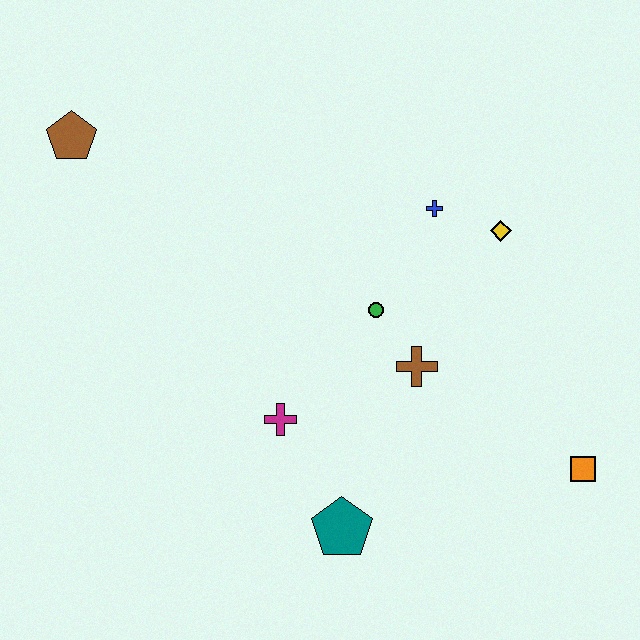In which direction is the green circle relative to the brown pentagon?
The green circle is to the right of the brown pentagon.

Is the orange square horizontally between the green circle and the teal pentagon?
No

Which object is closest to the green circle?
The brown cross is closest to the green circle.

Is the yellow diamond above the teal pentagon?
Yes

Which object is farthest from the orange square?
The brown pentagon is farthest from the orange square.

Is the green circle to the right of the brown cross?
No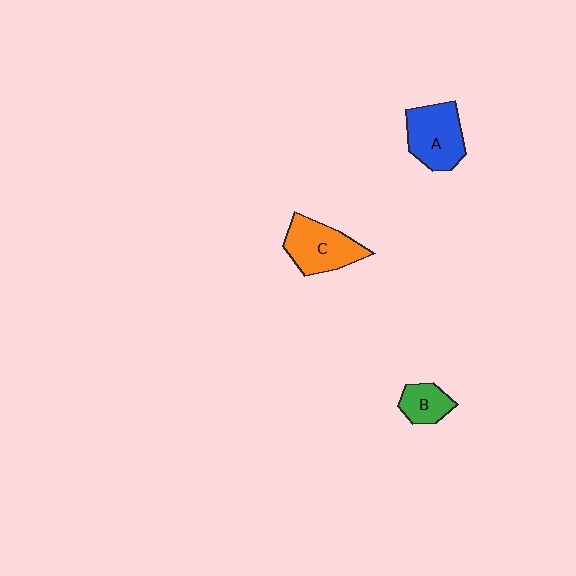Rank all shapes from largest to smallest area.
From largest to smallest: A (blue), C (orange), B (green).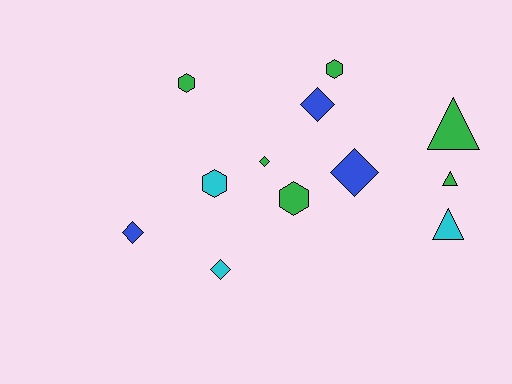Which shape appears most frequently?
Diamond, with 5 objects.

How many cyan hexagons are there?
There is 1 cyan hexagon.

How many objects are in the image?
There are 12 objects.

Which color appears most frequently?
Green, with 6 objects.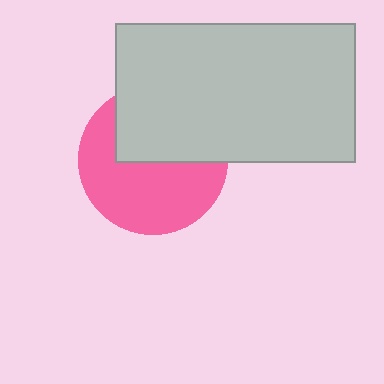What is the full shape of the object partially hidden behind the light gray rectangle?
The partially hidden object is a pink circle.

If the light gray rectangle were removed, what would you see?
You would see the complete pink circle.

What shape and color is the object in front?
The object in front is a light gray rectangle.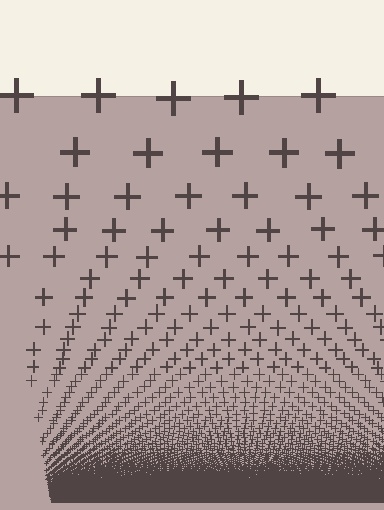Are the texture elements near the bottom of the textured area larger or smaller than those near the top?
Smaller. The gradient is inverted — elements near the bottom are smaller and denser.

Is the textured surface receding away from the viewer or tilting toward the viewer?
The surface appears to tilt toward the viewer. Texture elements get larger and sparser toward the top.